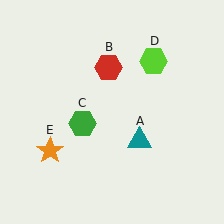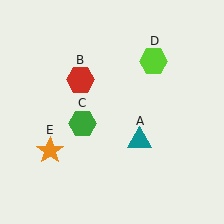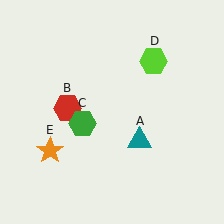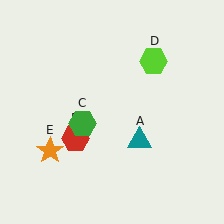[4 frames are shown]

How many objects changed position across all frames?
1 object changed position: red hexagon (object B).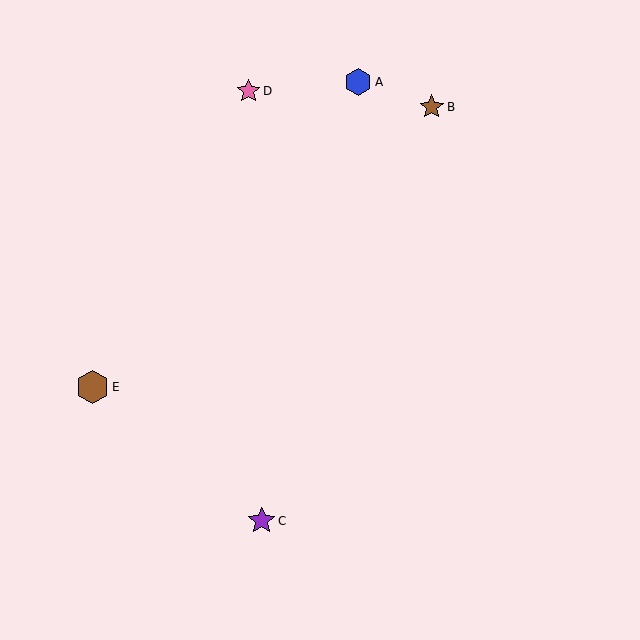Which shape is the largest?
The brown hexagon (labeled E) is the largest.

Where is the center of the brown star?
The center of the brown star is at (432, 107).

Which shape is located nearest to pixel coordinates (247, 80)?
The pink star (labeled D) at (249, 91) is nearest to that location.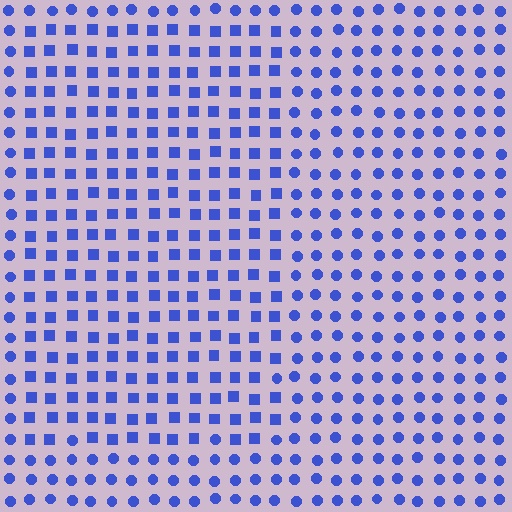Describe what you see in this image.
The image is filled with small blue elements arranged in a uniform grid. A rectangle-shaped region contains squares, while the surrounding area contains circles. The boundary is defined purely by the change in element shape.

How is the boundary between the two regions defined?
The boundary is defined by a change in element shape: squares inside vs. circles outside. All elements share the same color and spacing.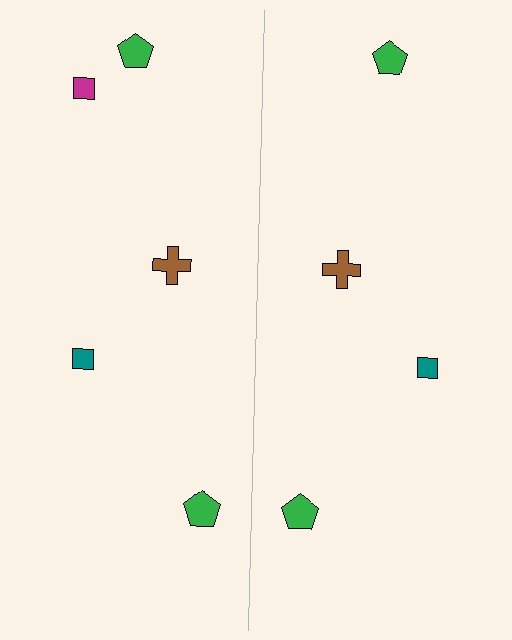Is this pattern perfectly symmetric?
No, the pattern is not perfectly symmetric. A magenta square is missing from the right side.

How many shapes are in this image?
There are 9 shapes in this image.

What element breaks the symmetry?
A magenta square is missing from the right side.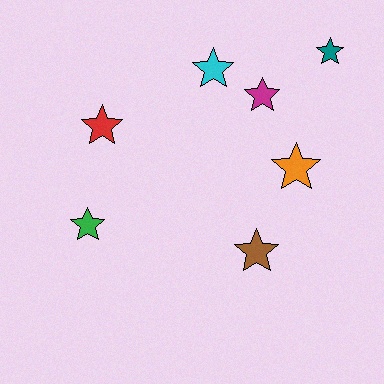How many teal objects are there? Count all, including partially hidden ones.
There is 1 teal object.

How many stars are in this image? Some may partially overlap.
There are 7 stars.